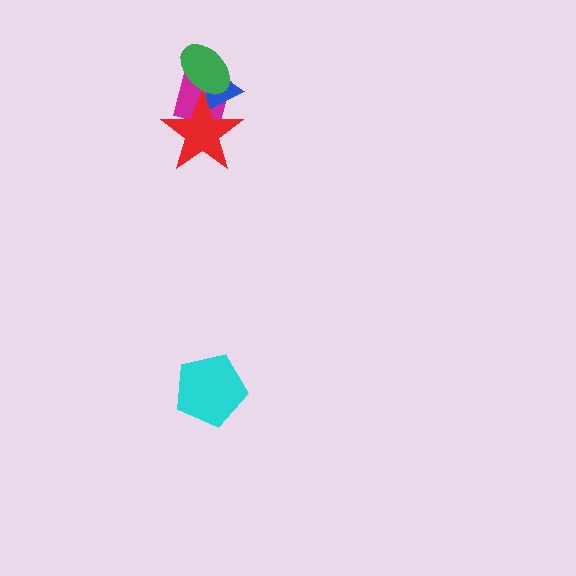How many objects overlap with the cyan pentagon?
0 objects overlap with the cyan pentagon.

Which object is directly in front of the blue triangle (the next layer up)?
The red star is directly in front of the blue triangle.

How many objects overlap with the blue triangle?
3 objects overlap with the blue triangle.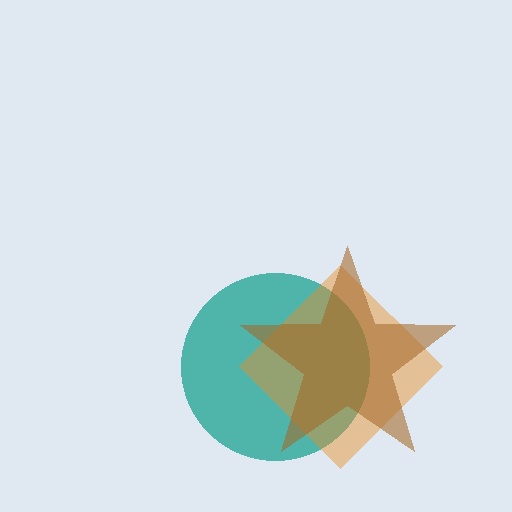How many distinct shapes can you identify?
There are 3 distinct shapes: a teal circle, an orange diamond, a brown star.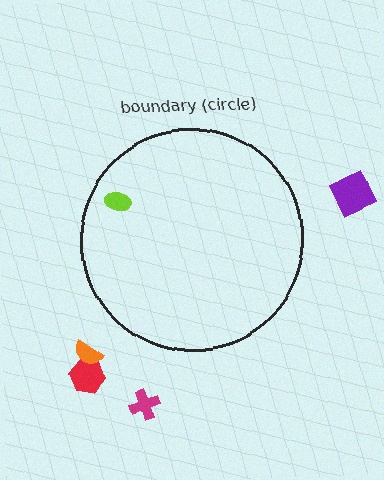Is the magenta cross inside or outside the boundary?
Outside.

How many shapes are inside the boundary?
1 inside, 4 outside.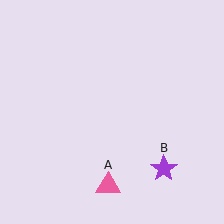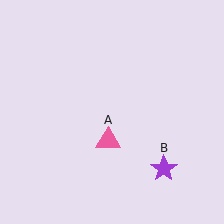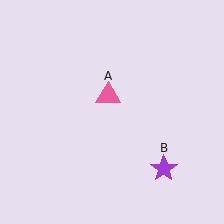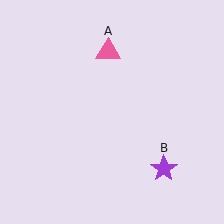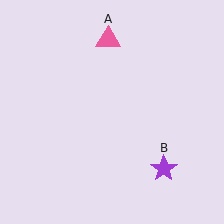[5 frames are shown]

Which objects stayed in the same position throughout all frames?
Purple star (object B) remained stationary.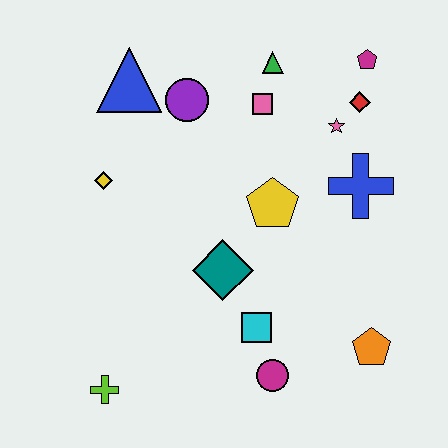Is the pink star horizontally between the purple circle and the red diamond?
Yes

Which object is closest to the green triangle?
The pink square is closest to the green triangle.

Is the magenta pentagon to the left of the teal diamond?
No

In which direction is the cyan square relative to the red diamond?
The cyan square is below the red diamond.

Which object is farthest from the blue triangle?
The orange pentagon is farthest from the blue triangle.